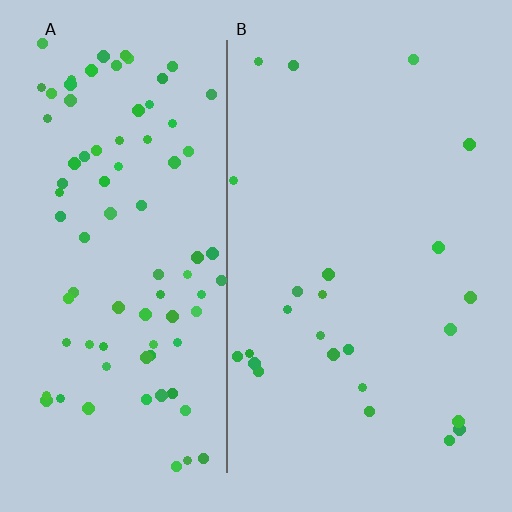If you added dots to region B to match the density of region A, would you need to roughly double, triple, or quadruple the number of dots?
Approximately quadruple.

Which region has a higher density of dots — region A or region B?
A (the left).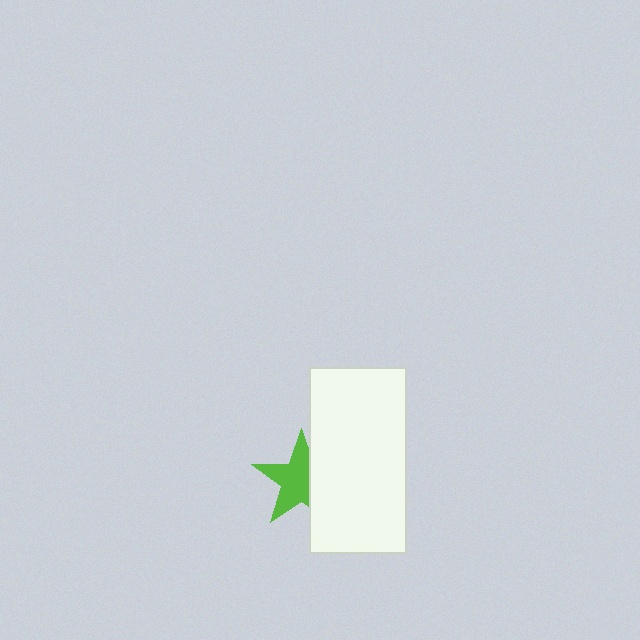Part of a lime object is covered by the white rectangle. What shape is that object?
It is a star.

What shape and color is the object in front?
The object in front is a white rectangle.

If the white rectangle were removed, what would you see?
You would see the complete lime star.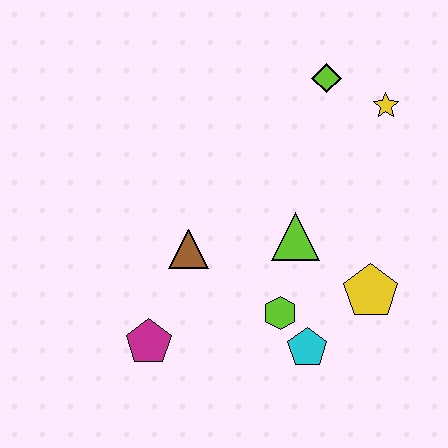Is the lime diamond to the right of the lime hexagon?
Yes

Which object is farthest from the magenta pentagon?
The yellow star is farthest from the magenta pentagon.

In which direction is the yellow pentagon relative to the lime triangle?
The yellow pentagon is to the right of the lime triangle.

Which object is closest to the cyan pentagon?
The lime hexagon is closest to the cyan pentagon.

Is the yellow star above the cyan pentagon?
Yes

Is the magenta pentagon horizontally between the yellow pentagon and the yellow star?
No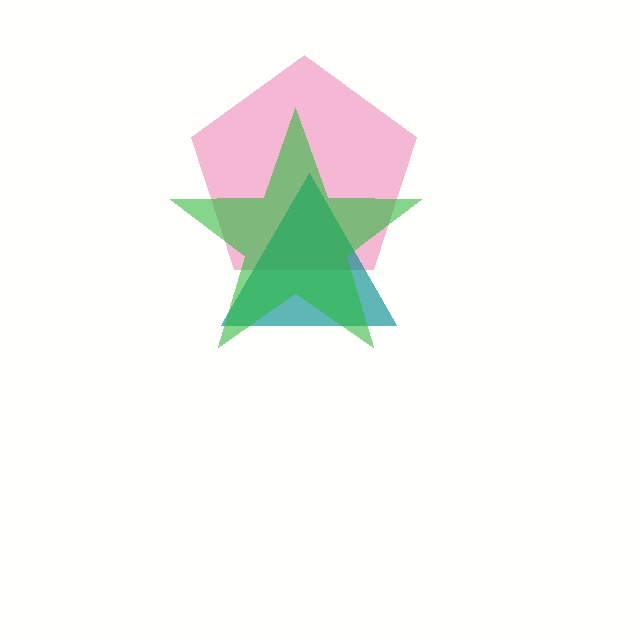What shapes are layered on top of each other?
The layered shapes are: a pink pentagon, a teal triangle, a green star.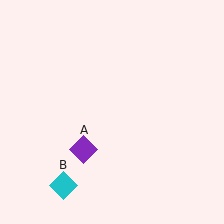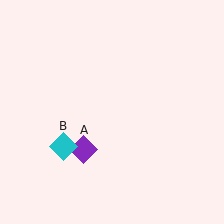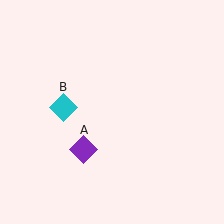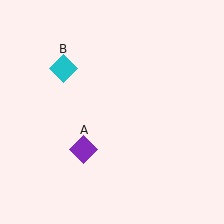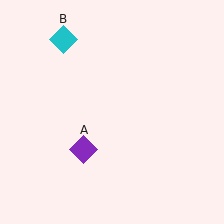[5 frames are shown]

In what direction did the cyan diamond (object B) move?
The cyan diamond (object B) moved up.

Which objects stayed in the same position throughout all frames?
Purple diamond (object A) remained stationary.